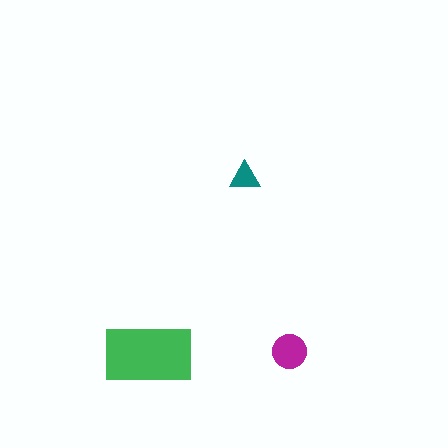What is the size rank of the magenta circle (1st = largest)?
2nd.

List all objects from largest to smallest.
The green rectangle, the magenta circle, the teal triangle.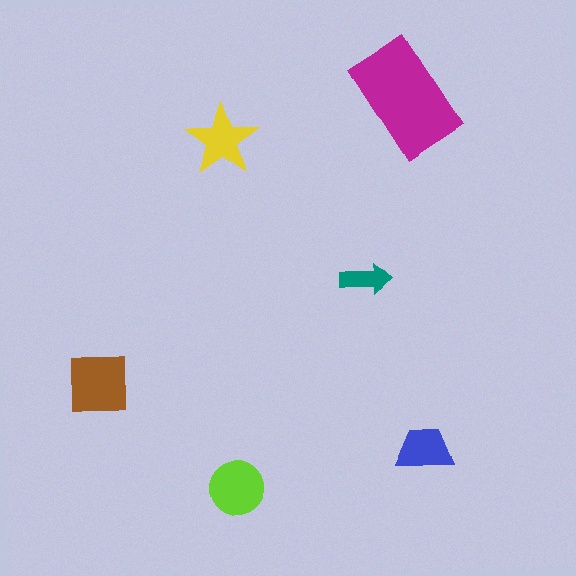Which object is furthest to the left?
The brown square is leftmost.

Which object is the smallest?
The teal arrow.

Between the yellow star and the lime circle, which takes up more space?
The lime circle.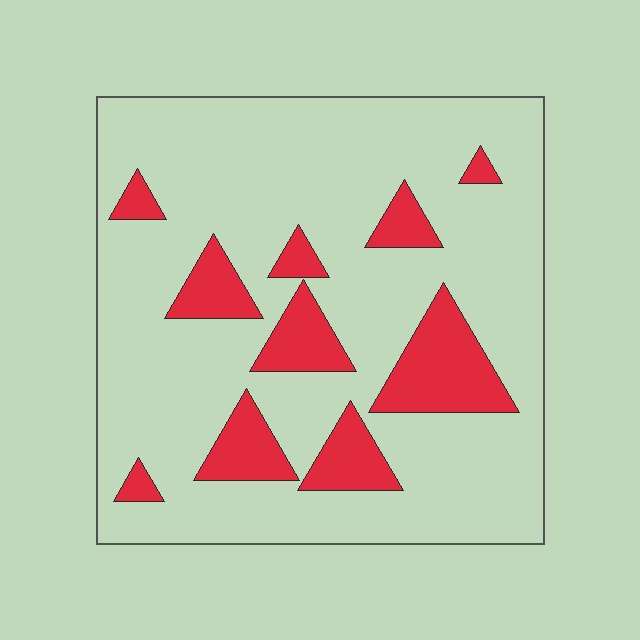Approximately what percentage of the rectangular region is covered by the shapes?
Approximately 20%.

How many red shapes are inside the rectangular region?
10.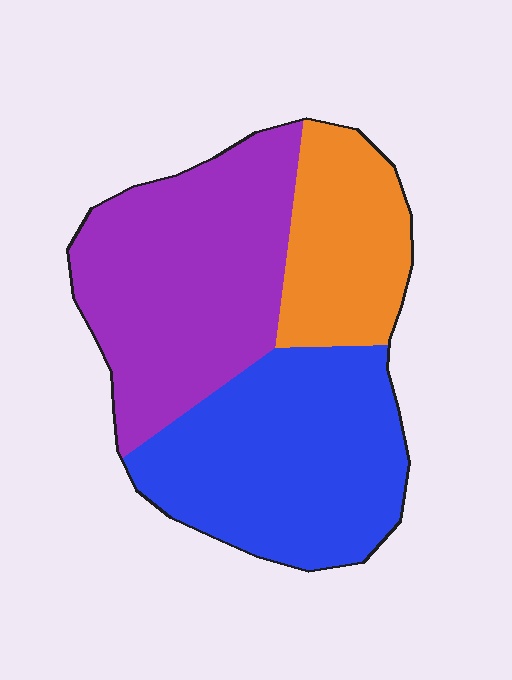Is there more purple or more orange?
Purple.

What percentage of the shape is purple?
Purple covers 40% of the shape.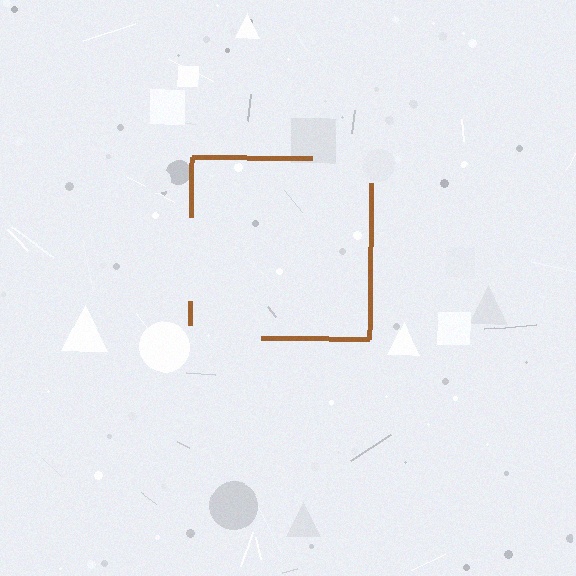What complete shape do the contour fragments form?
The contour fragments form a square.